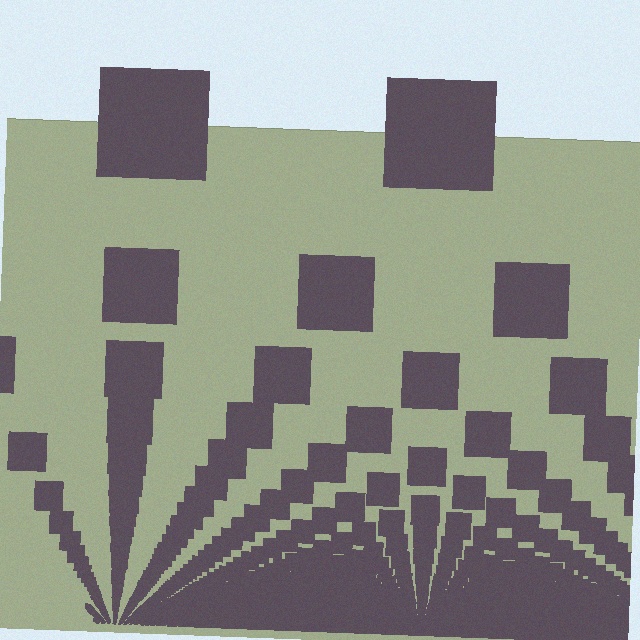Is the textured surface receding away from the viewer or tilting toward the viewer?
The surface appears to tilt toward the viewer. Texture elements get larger and sparser toward the top.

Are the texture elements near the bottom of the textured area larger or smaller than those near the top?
Smaller. The gradient is inverted — elements near the bottom are smaller and denser.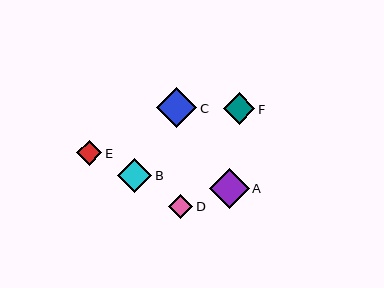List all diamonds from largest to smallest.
From largest to smallest: C, A, B, F, E, D.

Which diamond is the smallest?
Diamond D is the smallest with a size of approximately 24 pixels.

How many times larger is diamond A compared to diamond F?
Diamond A is approximately 1.3 times the size of diamond F.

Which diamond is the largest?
Diamond C is the largest with a size of approximately 40 pixels.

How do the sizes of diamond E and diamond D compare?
Diamond E and diamond D are approximately the same size.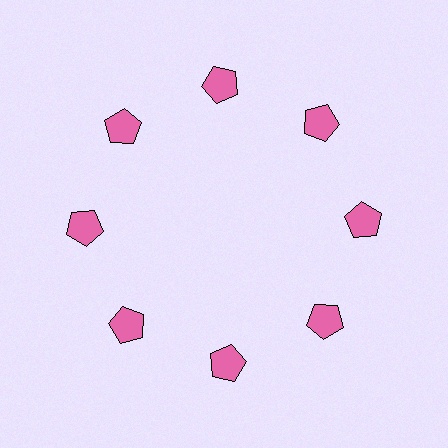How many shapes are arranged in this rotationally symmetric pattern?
There are 8 shapes, arranged in 8 groups of 1.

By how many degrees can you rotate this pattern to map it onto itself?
The pattern maps onto itself every 45 degrees of rotation.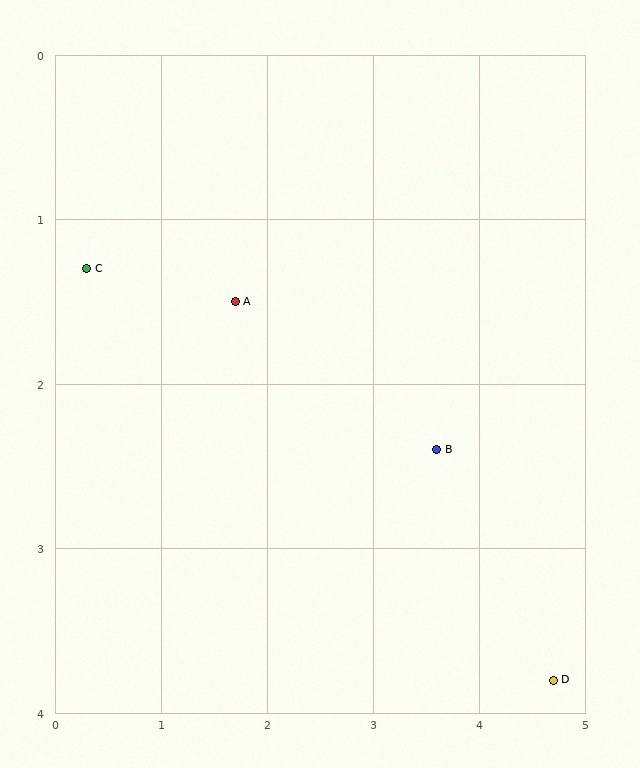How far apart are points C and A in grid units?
Points C and A are about 1.4 grid units apart.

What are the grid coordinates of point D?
Point D is at approximately (4.7, 3.8).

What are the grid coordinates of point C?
Point C is at approximately (0.3, 1.3).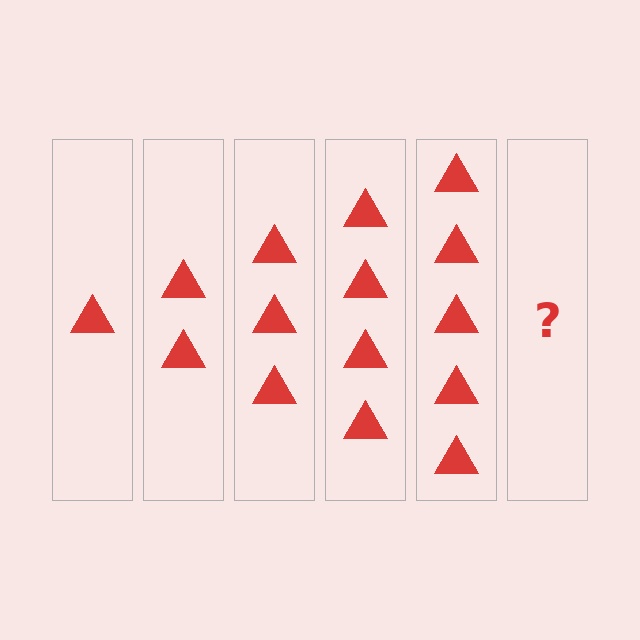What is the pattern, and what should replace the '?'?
The pattern is that each step adds one more triangle. The '?' should be 6 triangles.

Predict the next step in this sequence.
The next step is 6 triangles.